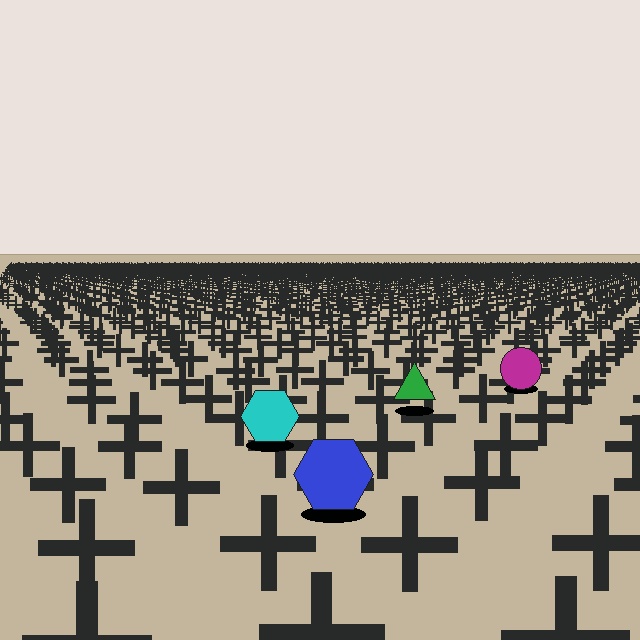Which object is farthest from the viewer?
The magenta circle is farthest from the viewer. It appears smaller and the ground texture around it is denser.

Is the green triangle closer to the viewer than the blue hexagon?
No. The blue hexagon is closer — you can tell from the texture gradient: the ground texture is coarser near it.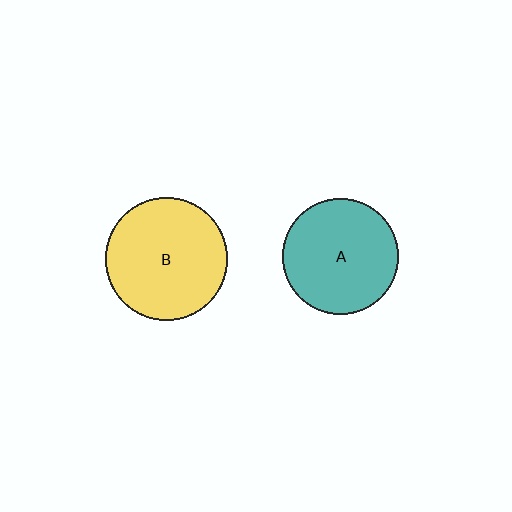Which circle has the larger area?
Circle B (yellow).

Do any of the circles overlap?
No, none of the circles overlap.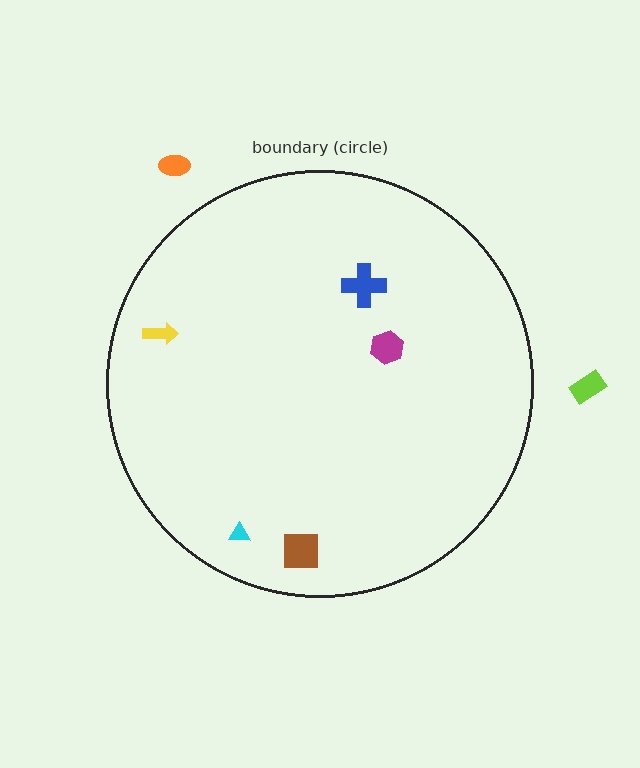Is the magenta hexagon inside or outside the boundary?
Inside.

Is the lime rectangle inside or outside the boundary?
Outside.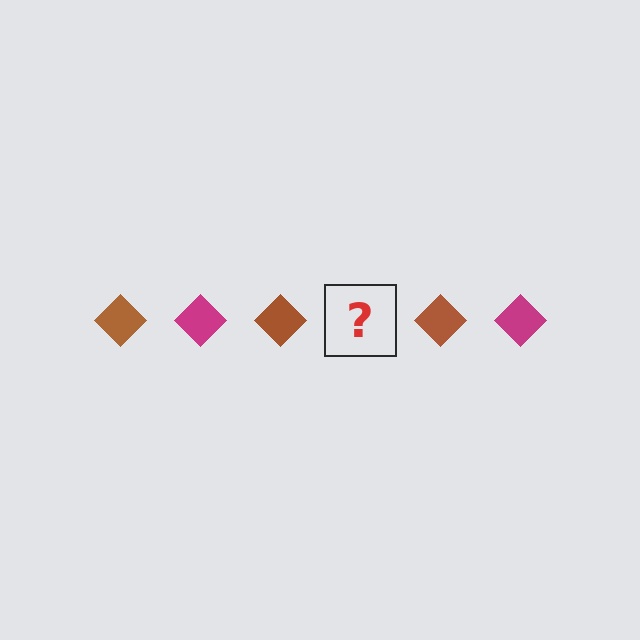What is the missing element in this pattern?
The missing element is a magenta diamond.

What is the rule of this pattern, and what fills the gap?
The rule is that the pattern cycles through brown, magenta diamonds. The gap should be filled with a magenta diamond.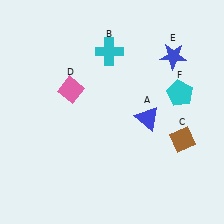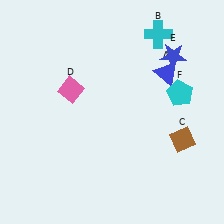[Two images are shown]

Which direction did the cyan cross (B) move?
The cyan cross (B) moved right.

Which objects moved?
The objects that moved are: the blue triangle (A), the cyan cross (B).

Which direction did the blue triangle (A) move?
The blue triangle (A) moved up.